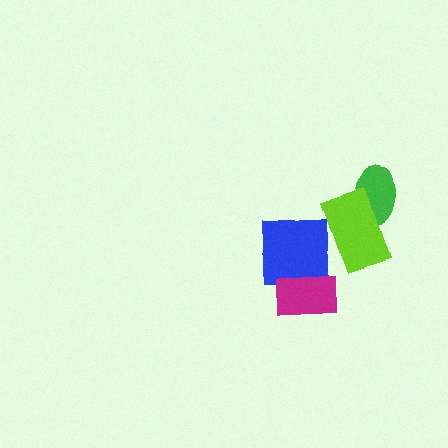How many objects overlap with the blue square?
1 object overlaps with the blue square.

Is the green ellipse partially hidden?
Yes, it is partially covered by another shape.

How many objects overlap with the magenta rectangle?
1 object overlaps with the magenta rectangle.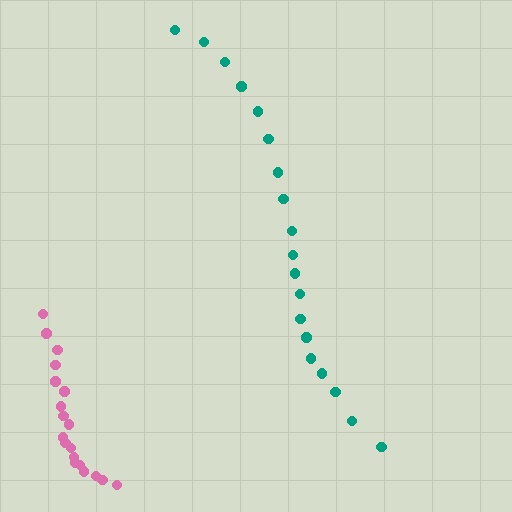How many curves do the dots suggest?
There are 2 distinct paths.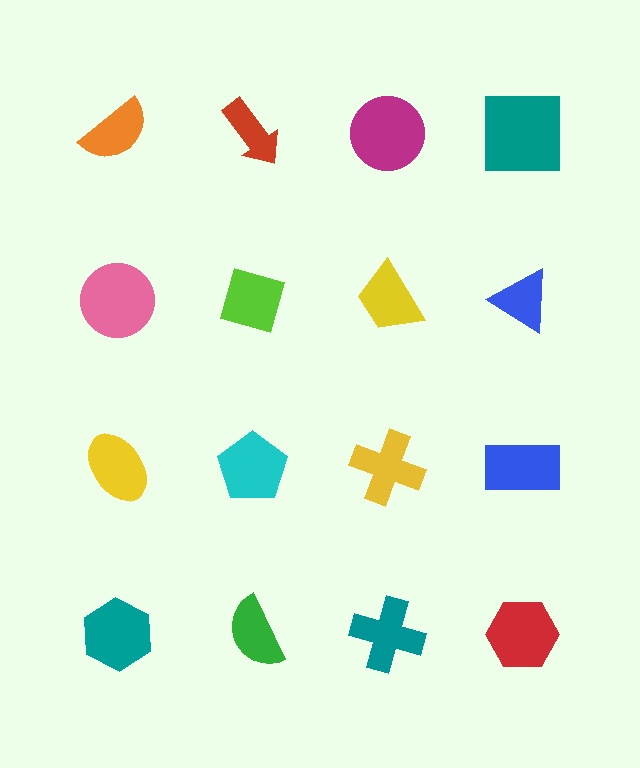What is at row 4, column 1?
A teal hexagon.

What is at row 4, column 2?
A green semicircle.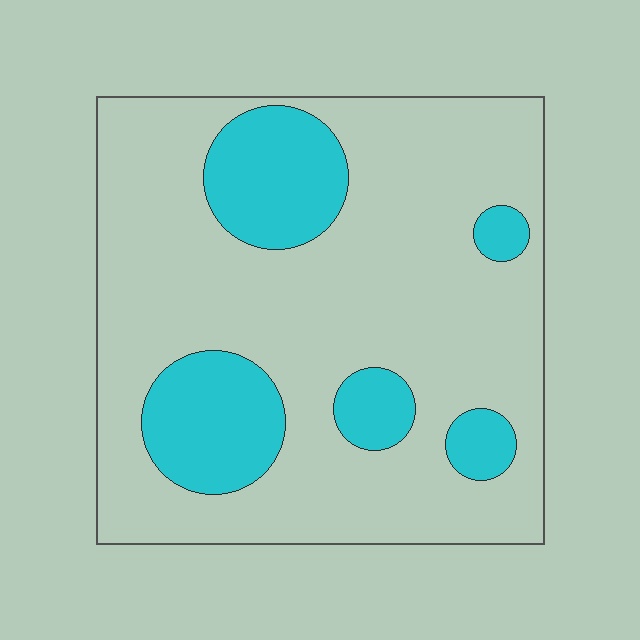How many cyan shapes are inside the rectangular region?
5.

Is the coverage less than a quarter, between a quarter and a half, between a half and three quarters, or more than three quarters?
Less than a quarter.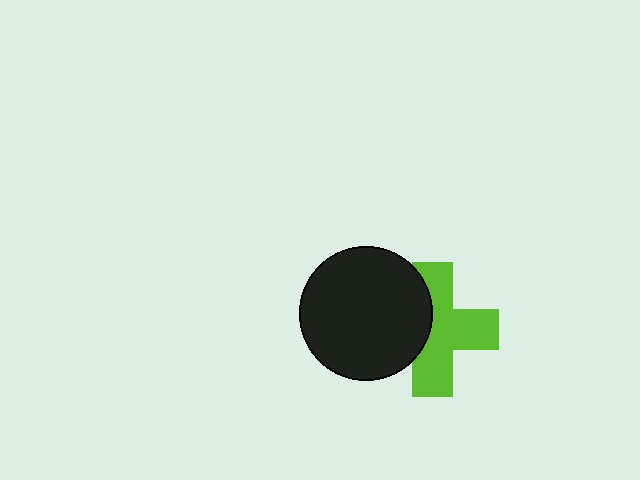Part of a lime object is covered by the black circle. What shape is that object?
It is a cross.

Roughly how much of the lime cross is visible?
About half of it is visible (roughly 65%).